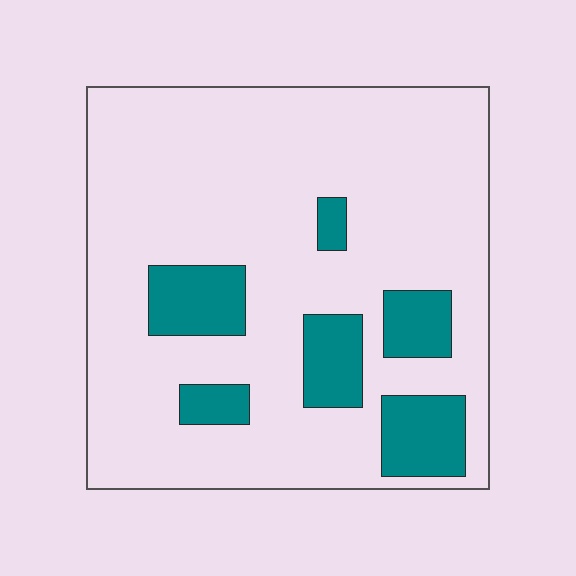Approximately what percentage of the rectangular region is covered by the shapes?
Approximately 20%.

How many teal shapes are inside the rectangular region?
6.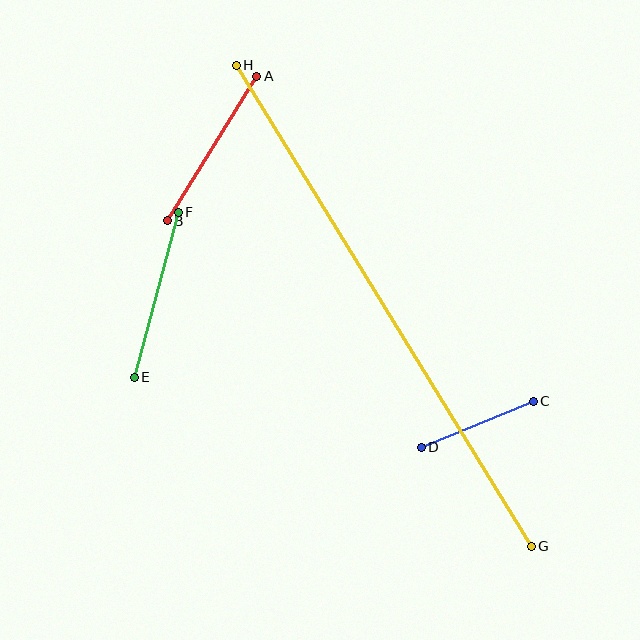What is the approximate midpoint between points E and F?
The midpoint is at approximately (156, 295) pixels.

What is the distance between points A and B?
The distance is approximately 170 pixels.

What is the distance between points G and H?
The distance is approximately 565 pixels.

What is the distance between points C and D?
The distance is approximately 121 pixels.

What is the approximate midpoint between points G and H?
The midpoint is at approximately (384, 306) pixels.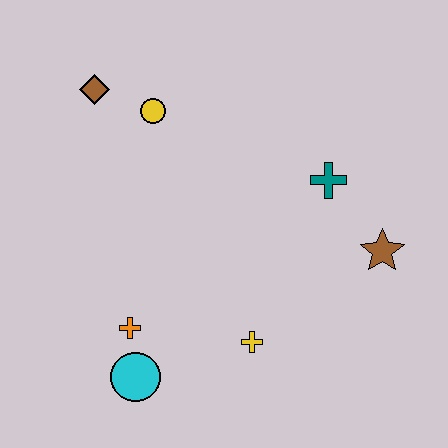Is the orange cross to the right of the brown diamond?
Yes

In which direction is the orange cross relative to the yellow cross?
The orange cross is to the left of the yellow cross.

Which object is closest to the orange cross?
The cyan circle is closest to the orange cross.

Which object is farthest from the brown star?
The brown diamond is farthest from the brown star.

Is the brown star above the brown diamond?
No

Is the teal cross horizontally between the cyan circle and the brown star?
Yes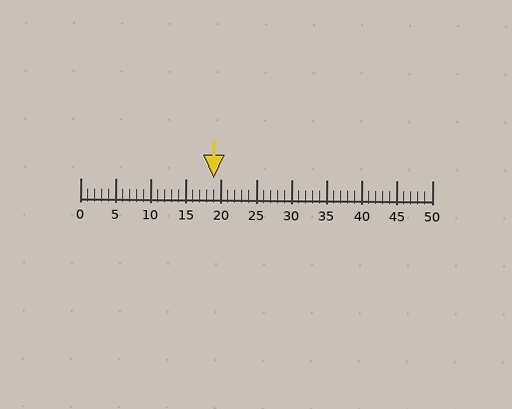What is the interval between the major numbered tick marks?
The major tick marks are spaced 5 units apart.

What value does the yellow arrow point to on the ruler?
The yellow arrow points to approximately 19.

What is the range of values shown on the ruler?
The ruler shows values from 0 to 50.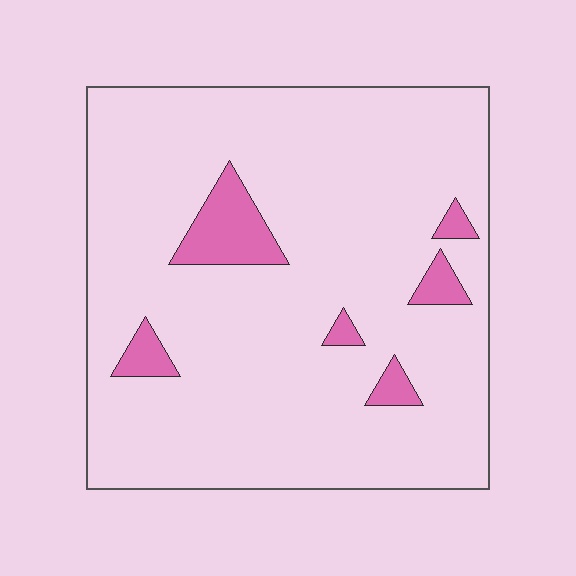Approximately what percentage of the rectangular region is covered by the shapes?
Approximately 10%.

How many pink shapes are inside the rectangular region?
6.